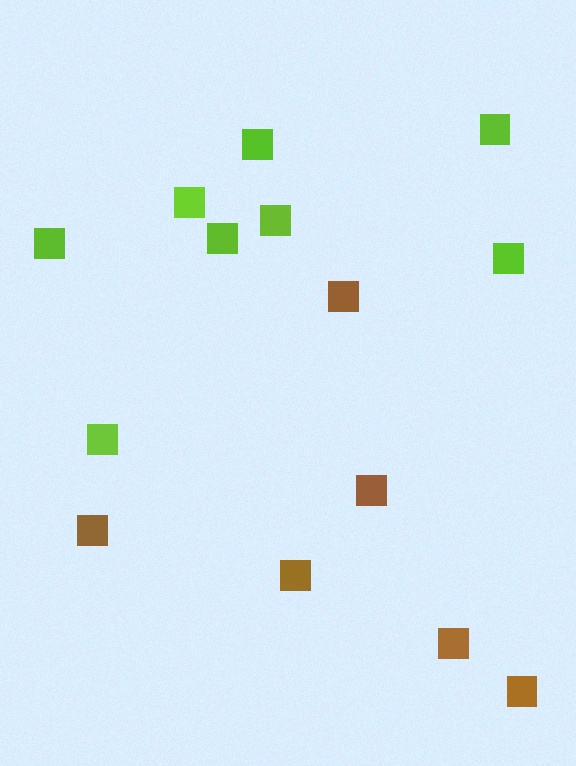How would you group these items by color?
There are 2 groups: one group of lime squares (8) and one group of brown squares (6).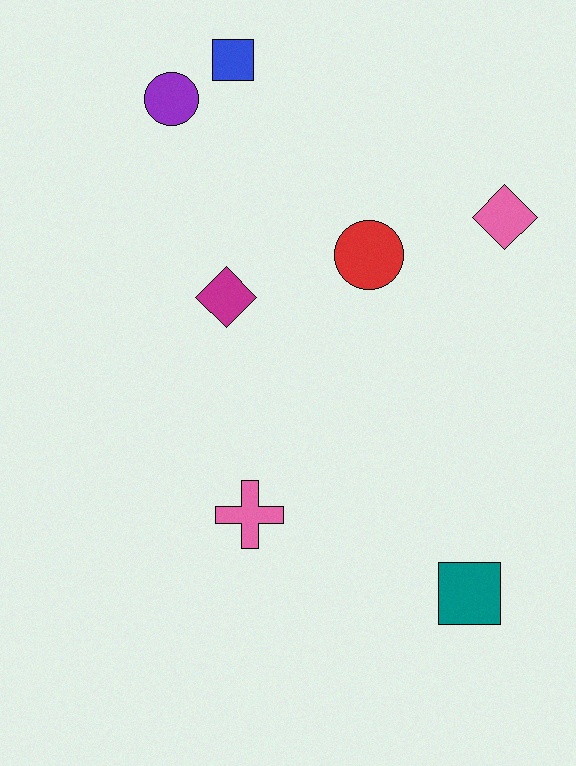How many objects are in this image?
There are 7 objects.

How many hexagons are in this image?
There are no hexagons.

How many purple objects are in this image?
There is 1 purple object.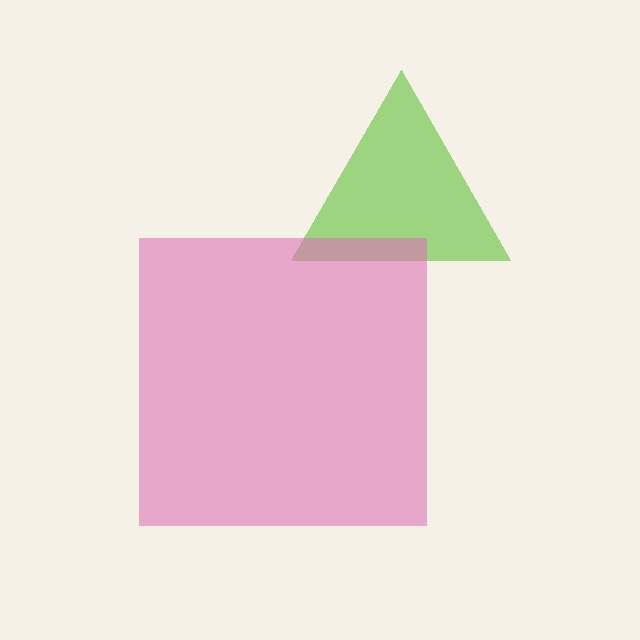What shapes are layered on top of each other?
The layered shapes are: a lime triangle, a pink square.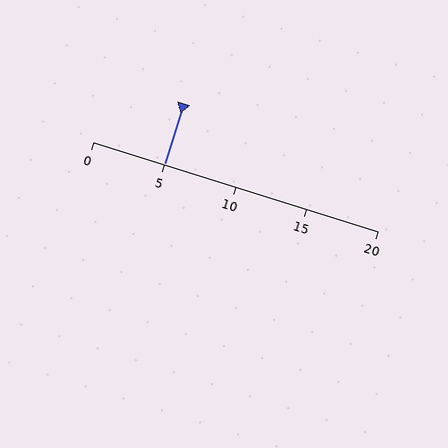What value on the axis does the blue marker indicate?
The marker indicates approximately 5.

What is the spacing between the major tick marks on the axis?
The major ticks are spaced 5 apart.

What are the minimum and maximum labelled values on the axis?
The axis runs from 0 to 20.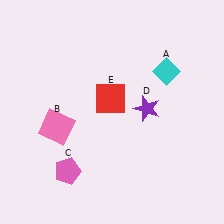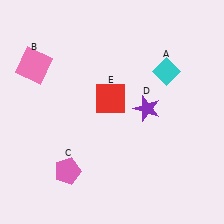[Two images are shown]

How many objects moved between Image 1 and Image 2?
1 object moved between the two images.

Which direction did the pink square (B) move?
The pink square (B) moved up.